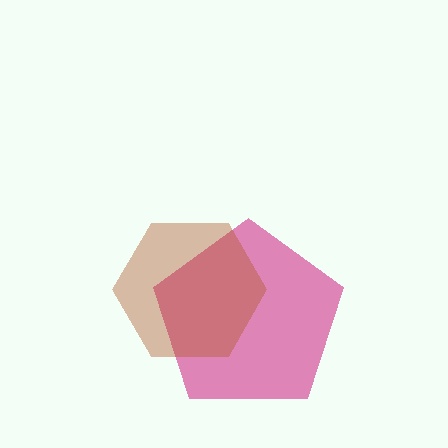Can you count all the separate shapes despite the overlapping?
Yes, there are 2 separate shapes.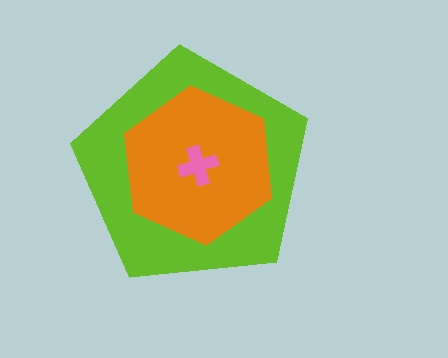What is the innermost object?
The pink cross.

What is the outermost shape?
The lime pentagon.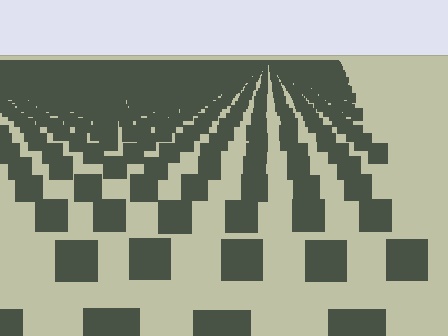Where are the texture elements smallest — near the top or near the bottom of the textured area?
Near the top.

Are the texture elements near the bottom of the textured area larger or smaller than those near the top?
Larger. Near the bottom, elements are closer to the viewer and appear at a bigger on-screen size.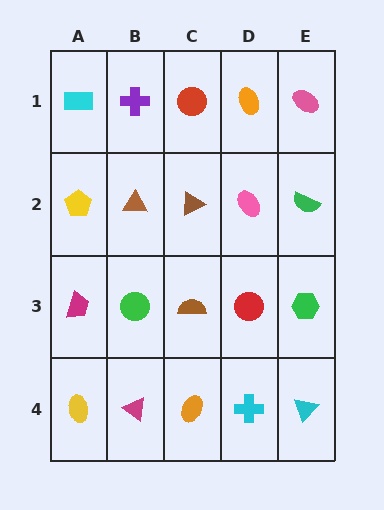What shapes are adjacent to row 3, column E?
A green semicircle (row 2, column E), a cyan triangle (row 4, column E), a red circle (row 3, column D).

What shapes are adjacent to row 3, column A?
A yellow pentagon (row 2, column A), a yellow ellipse (row 4, column A), a green circle (row 3, column B).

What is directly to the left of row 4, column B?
A yellow ellipse.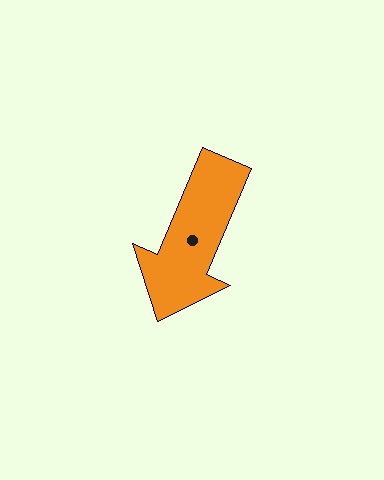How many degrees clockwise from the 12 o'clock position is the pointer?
Approximately 203 degrees.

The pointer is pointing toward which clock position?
Roughly 7 o'clock.